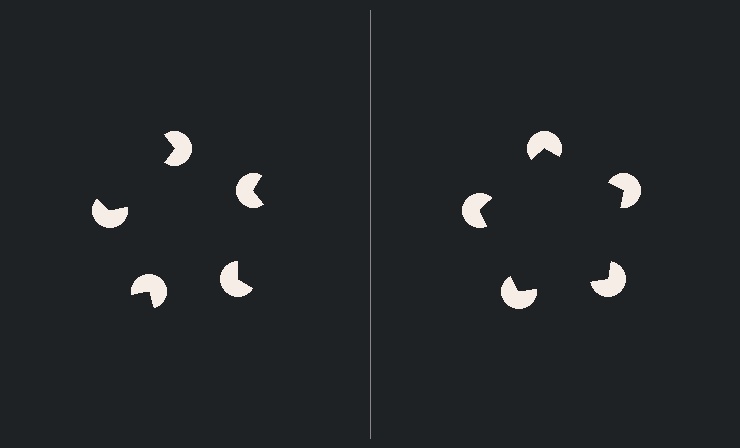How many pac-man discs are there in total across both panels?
10 — 5 on each side.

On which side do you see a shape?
An illusory pentagon appears on the right side. On the left side the wedge cuts are rotated, so no coherent shape forms.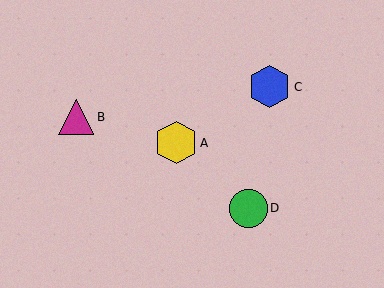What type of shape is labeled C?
Shape C is a blue hexagon.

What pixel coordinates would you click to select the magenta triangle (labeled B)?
Click at (76, 117) to select the magenta triangle B.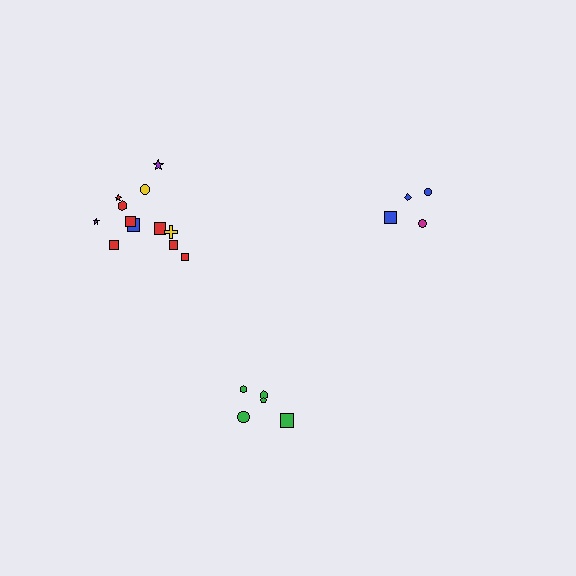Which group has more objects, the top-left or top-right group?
The top-left group.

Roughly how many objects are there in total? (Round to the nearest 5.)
Roughly 20 objects in total.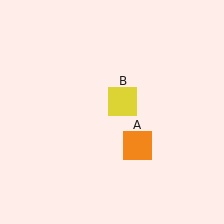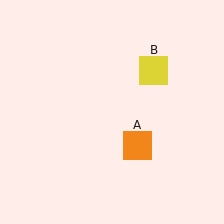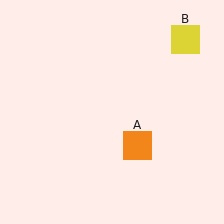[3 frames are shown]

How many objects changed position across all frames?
1 object changed position: yellow square (object B).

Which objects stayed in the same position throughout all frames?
Orange square (object A) remained stationary.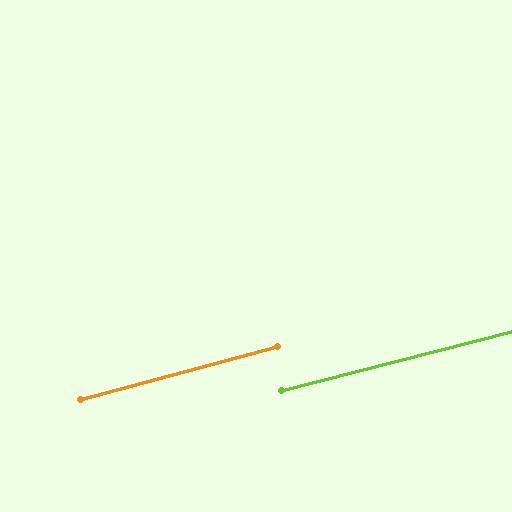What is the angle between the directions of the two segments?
Approximately 0 degrees.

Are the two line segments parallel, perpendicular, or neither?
Parallel — their directions differ by only 0.4°.